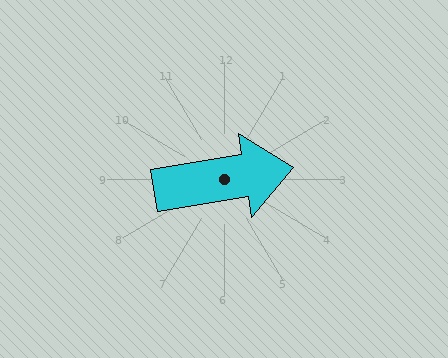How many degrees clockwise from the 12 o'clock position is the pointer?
Approximately 81 degrees.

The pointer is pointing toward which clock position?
Roughly 3 o'clock.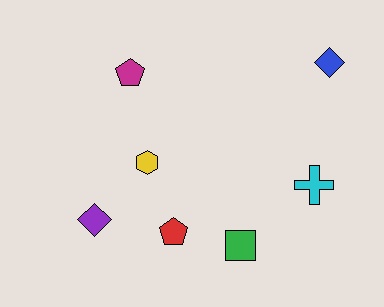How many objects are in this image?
There are 7 objects.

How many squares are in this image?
There is 1 square.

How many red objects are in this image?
There is 1 red object.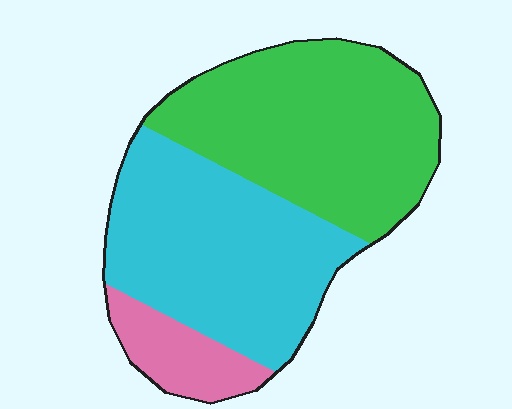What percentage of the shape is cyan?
Cyan takes up between a third and a half of the shape.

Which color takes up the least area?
Pink, at roughly 10%.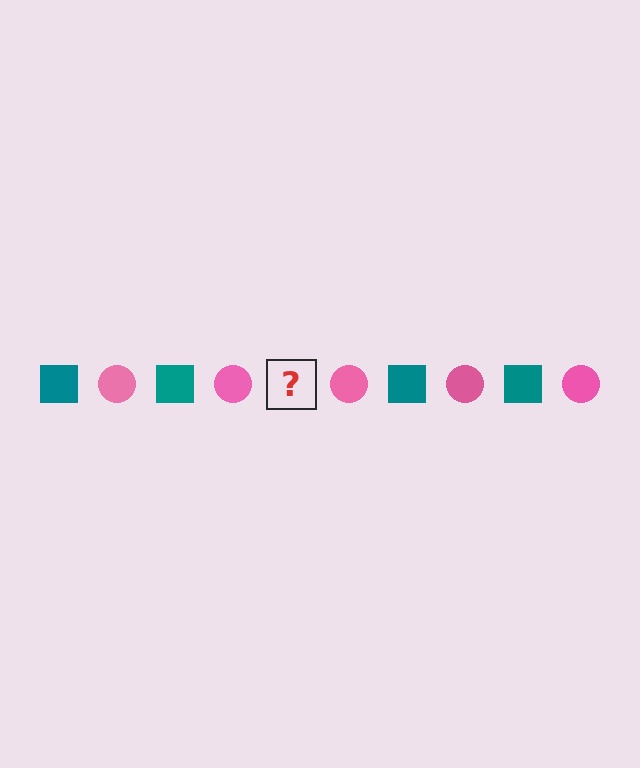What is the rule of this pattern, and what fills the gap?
The rule is that the pattern alternates between teal square and pink circle. The gap should be filled with a teal square.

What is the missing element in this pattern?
The missing element is a teal square.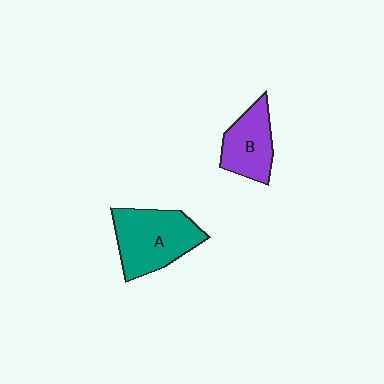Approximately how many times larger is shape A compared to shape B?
Approximately 1.5 times.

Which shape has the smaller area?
Shape B (purple).